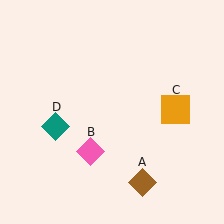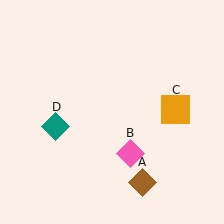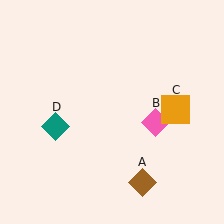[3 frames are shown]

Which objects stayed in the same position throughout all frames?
Brown diamond (object A) and orange square (object C) and teal diamond (object D) remained stationary.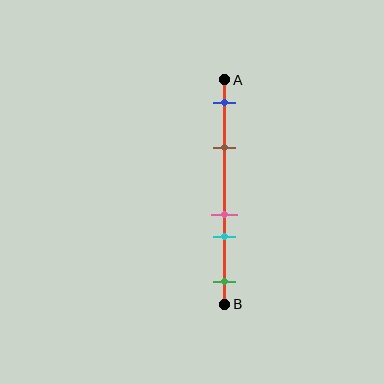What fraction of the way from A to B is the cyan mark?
The cyan mark is approximately 70% (0.7) of the way from A to B.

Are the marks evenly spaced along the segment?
No, the marks are not evenly spaced.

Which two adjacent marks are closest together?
The pink and cyan marks are the closest adjacent pair.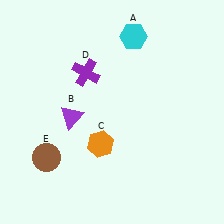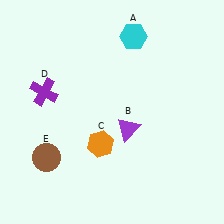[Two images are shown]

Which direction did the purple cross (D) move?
The purple cross (D) moved left.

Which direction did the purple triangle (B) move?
The purple triangle (B) moved right.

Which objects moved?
The objects that moved are: the purple triangle (B), the purple cross (D).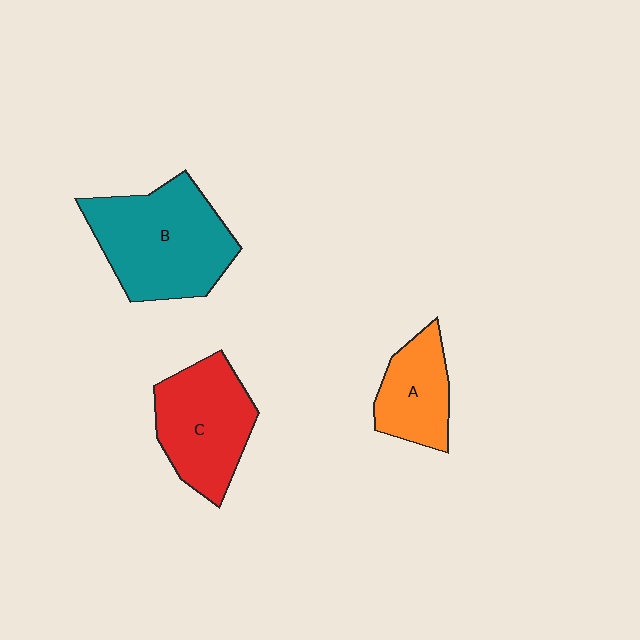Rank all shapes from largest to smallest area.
From largest to smallest: B (teal), C (red), A (orange).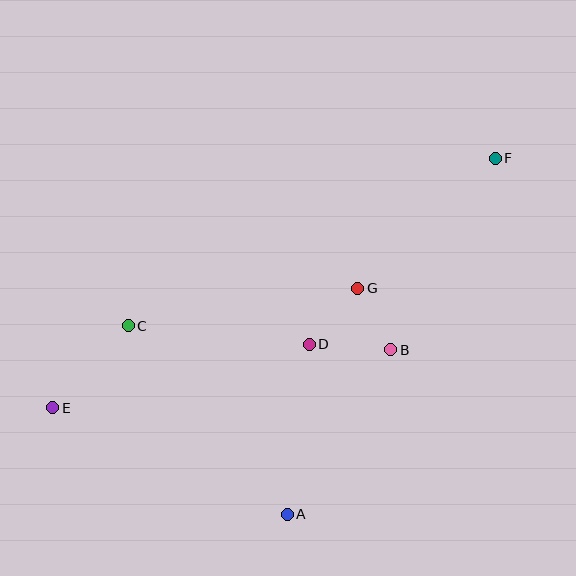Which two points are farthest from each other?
Points E and F are farthest from each other.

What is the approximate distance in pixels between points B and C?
The distance between B and C is approximately 263 pixels.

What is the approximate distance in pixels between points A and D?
The distance between A and D is approximately 171 pixels.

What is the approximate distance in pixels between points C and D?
The distance between C and D is approximately 182 pixels.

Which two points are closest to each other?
Points B and G are closest to each other.